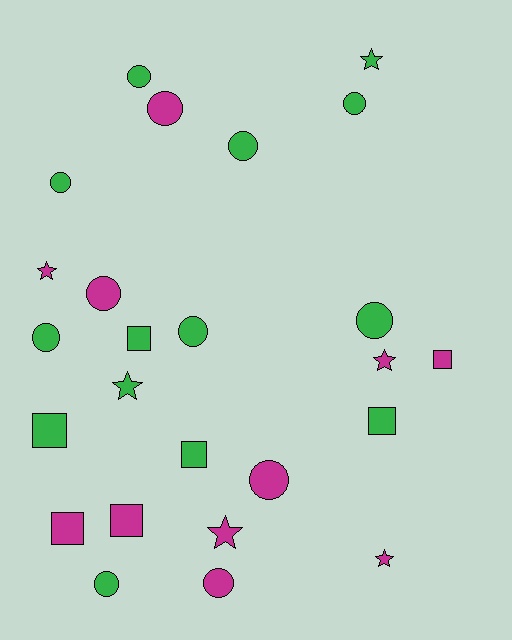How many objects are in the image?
There are 25 objects.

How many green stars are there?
There are 2 green stars.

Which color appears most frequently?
Green, with 14 objects.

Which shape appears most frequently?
Circle, with 12 objects.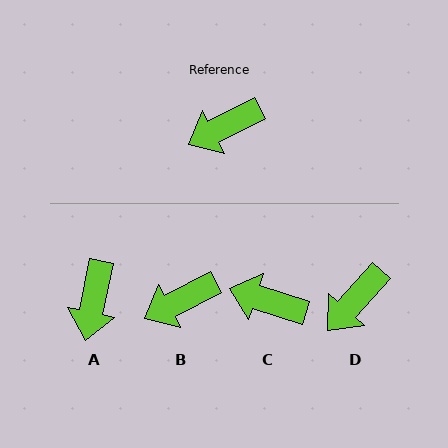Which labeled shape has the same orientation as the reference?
B.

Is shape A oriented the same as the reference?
No, it is off by about 51 degrees.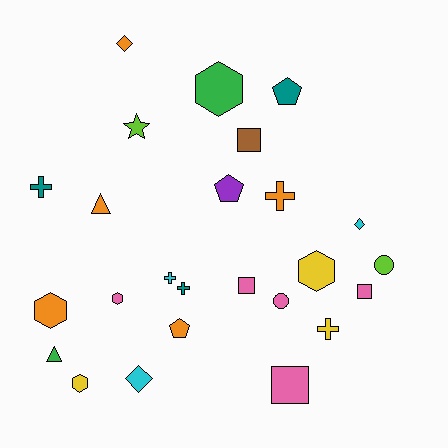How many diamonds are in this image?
There are 3 diamonds.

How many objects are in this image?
There are 25 objects.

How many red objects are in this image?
There are no red objects.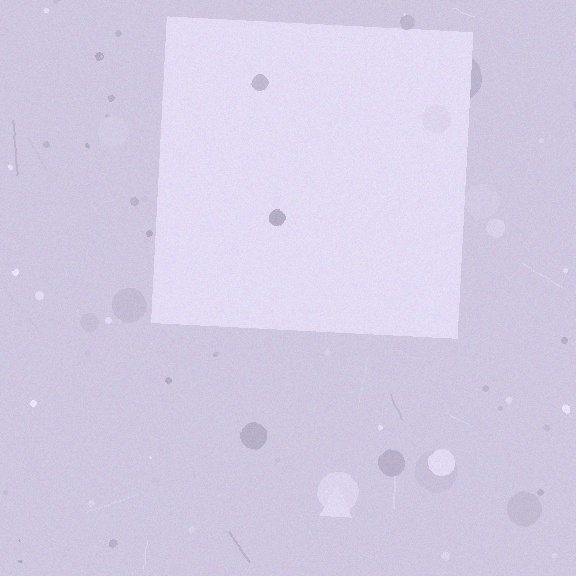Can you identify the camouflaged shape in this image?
The camouflaged shape is a square.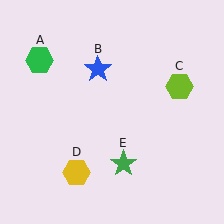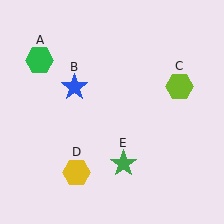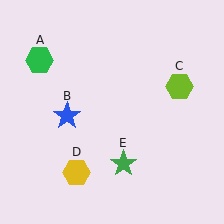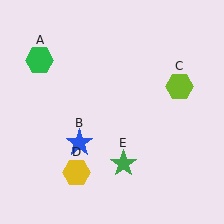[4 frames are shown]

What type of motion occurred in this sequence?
The blue star (object B) rotated counterclockwise around the center of the scene.